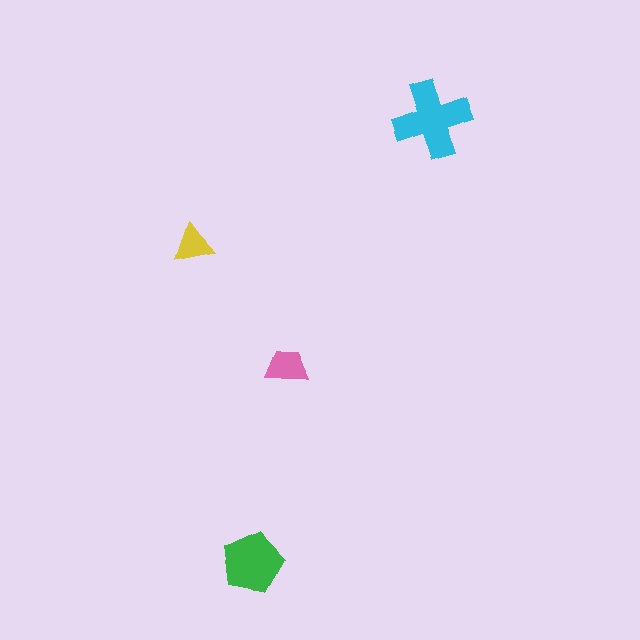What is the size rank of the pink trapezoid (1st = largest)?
3rd.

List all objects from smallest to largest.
The yellow triangle, the pink trapezoid, the green pentagon, the cyan cross.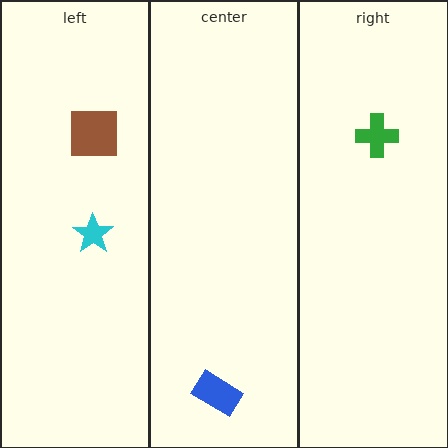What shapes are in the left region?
The cyan star, the brown square.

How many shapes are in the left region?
2.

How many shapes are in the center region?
1.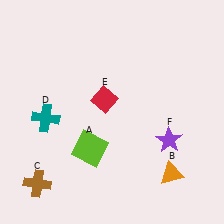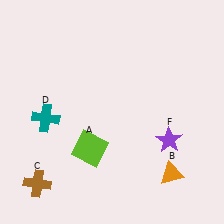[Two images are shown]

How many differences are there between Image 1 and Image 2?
There is 1 difference between the two images.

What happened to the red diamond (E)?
The red diamond (E) was removed in Image 2. It was in the top-left area of Image 1.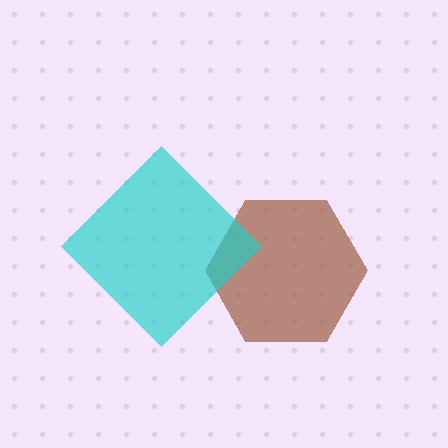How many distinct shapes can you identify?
There are 2 distinct shapes: a brown hexagon, a cyan diamond.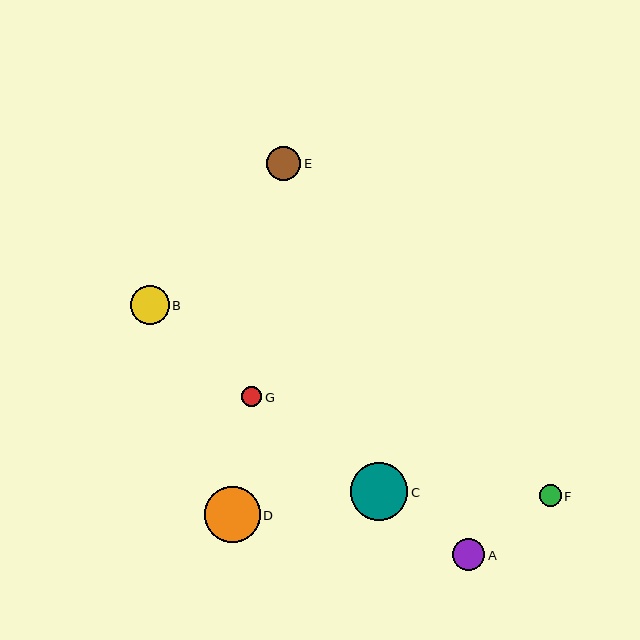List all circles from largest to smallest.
From largest to smallest: C, D, B, E, A, F, G.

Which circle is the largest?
Circle C is the largest with a size of approximately 57 pixels.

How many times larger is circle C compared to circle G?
Circle C is approximately 2.8 times the size of circle G.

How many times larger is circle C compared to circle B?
Circle C is approximately 1.5 times the size of circle B.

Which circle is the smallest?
Circle G is the smallest with a size of approximately 20 pixels.